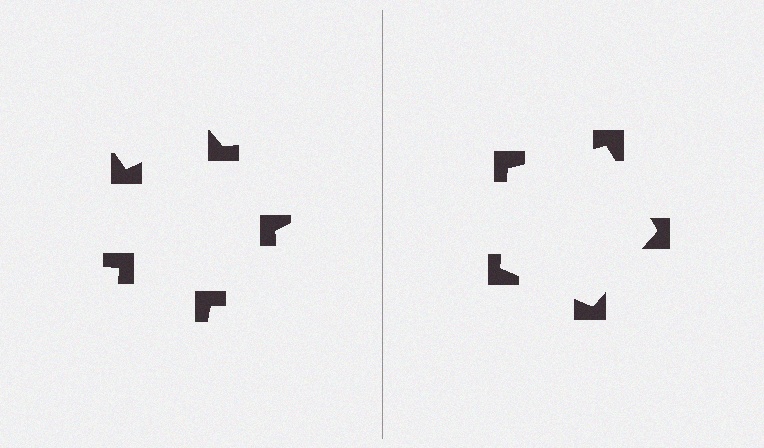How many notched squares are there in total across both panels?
10 — 5 on each side.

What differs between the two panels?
The notched squares are positioned identically on both sides; only the wedge orientations differ. On the right they align to a pentagon; on the left they are misaligned.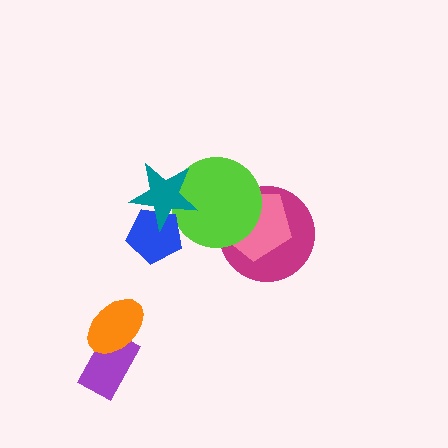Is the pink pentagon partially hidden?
Yes, it is partially covered by another shape.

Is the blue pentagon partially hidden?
Yes, it is partially covered by another shape.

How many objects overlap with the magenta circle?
2 objects overlap with the magenta circle.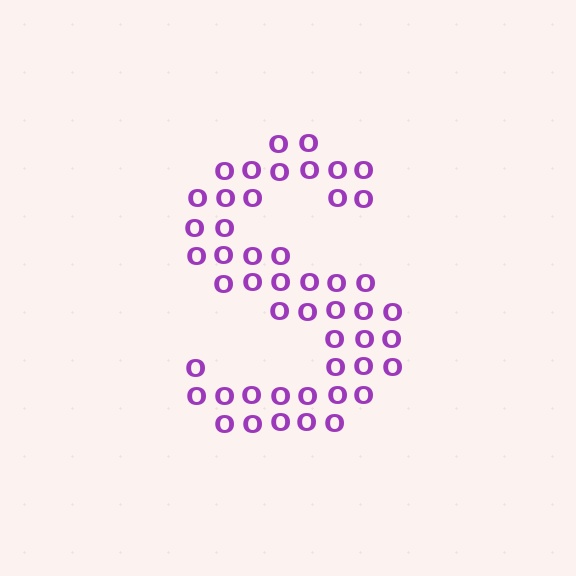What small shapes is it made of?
It is made of small letter O's.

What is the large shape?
The large shape is the letter S.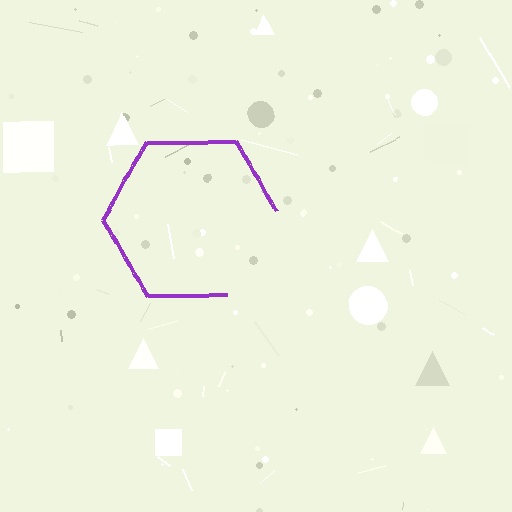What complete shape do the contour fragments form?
The contour fragments form a hexagon.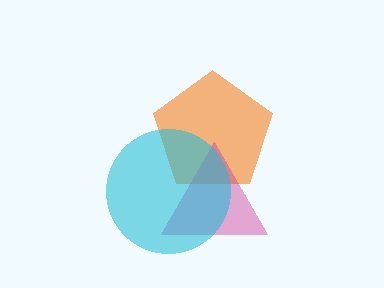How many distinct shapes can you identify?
There are 3 distinct shapes: an orange pentagon, a magenta triangle, a cyan circle.